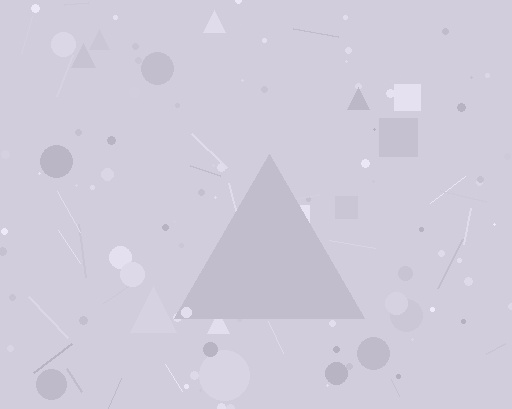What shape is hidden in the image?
A triangle is hidden in the image.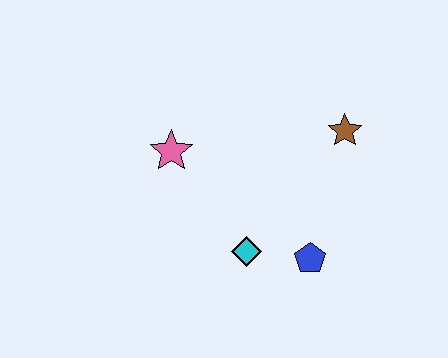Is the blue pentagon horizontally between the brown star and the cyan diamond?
Yes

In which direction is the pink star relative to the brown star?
The pink star is to the left of the brown star.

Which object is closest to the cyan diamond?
The blue pentagon is closest to the cyan diamond.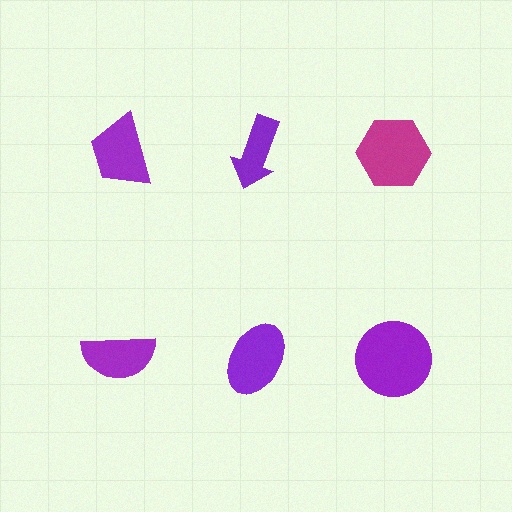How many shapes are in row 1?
3 shapes.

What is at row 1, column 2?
A purple arrow.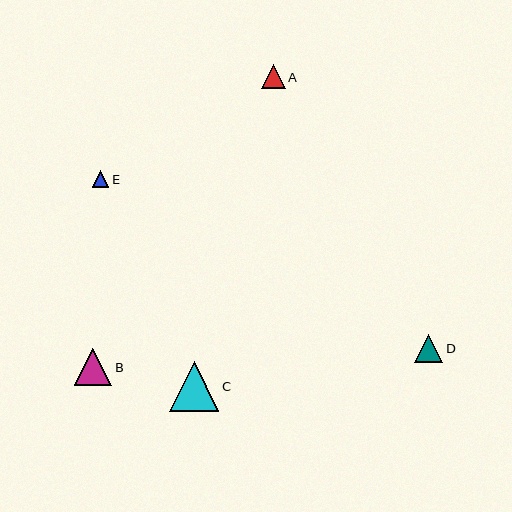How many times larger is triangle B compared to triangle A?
Triangle B is approximately 1.6 times the size of triangle A.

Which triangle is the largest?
Triangle C is the largest with a size of approximately 50 pixels.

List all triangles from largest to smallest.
From largest to smallest: C, B, D, A, E.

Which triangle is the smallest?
Triangle E is the smallest with a size of approximately 16 pixels.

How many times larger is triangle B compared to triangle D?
Triangle B is approximately 1.3 times the size of triangle D.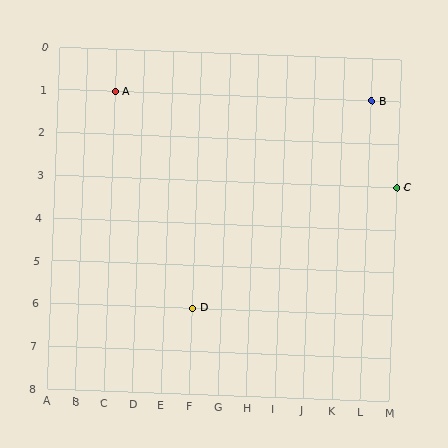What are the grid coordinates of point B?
Point B is at grid coordinates (L, 1).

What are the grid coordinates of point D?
Point D is at grid coordinates (F, 6).